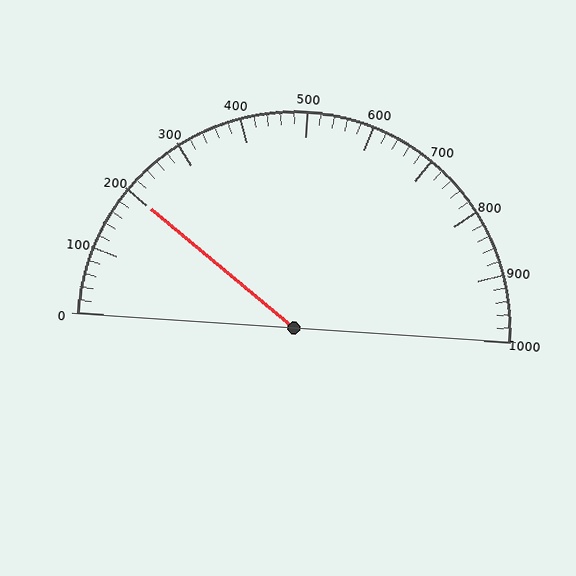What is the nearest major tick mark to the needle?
The nearest major tick mark is 200.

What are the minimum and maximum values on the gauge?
The gauge ranges from 0 to 1000.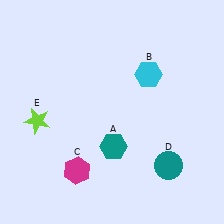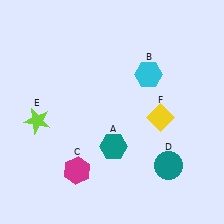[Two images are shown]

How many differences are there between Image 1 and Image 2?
There is 1 difference between the two images.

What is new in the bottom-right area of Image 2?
A yellow diamond (F) was added in the bottom-right area of Image 2.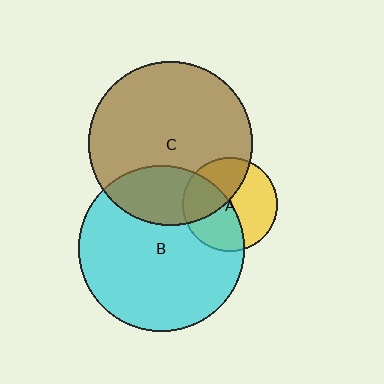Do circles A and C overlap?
Yes.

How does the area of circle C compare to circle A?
Approximately 3.0 times.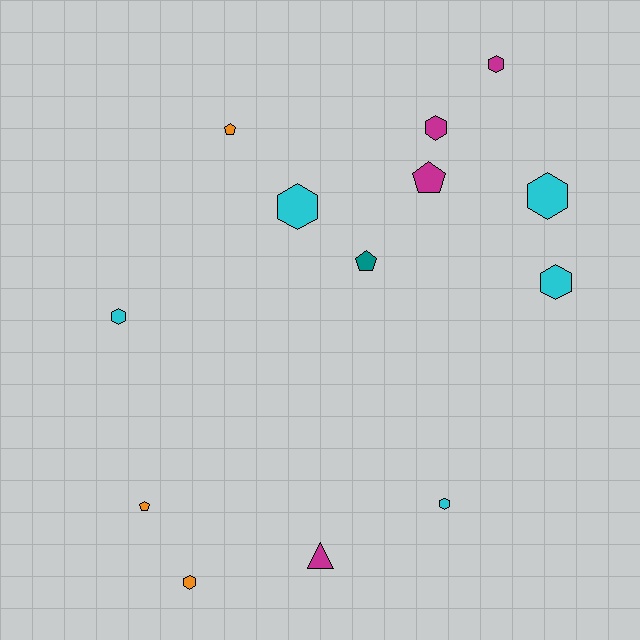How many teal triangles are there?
There are no teal triangles.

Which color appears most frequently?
Cyan, with 5 objects.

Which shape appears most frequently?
Hexagon, with 8 objects.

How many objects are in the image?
There are 13 objects.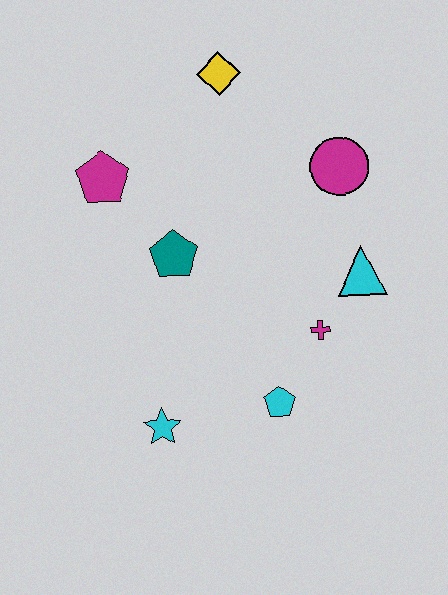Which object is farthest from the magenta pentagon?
The cyan pentagon is farthest from the magenta pentagon.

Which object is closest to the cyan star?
The cyan pentagon is closest to the cyan star.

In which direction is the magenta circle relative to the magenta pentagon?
The magenta circle is to the right of the magenta pentagon.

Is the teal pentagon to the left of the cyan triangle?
Yes